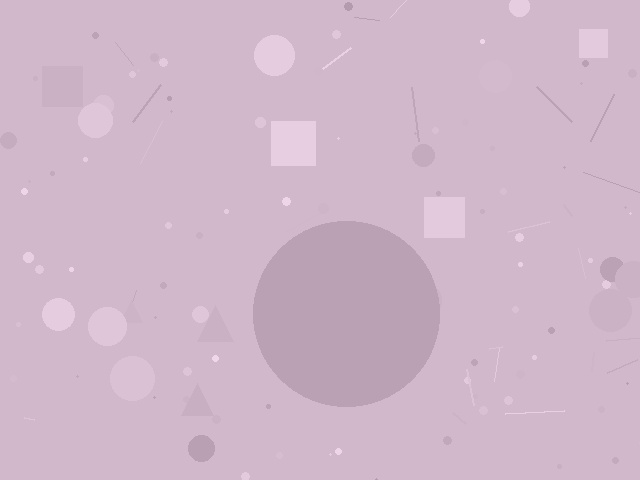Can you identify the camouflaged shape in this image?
The camouflaged shape is a circle.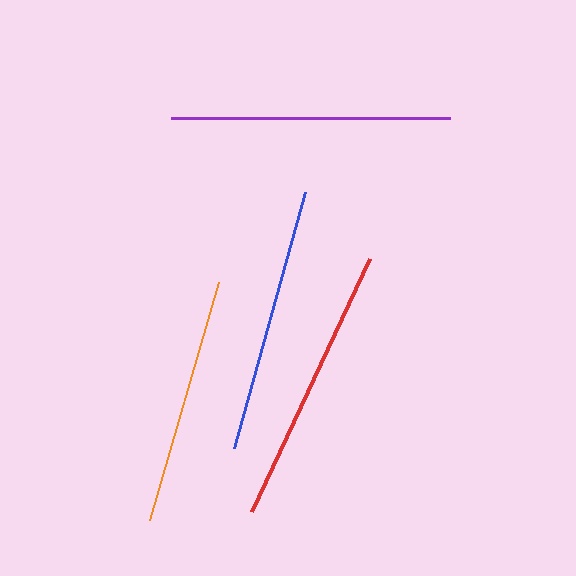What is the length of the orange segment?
The orange segment is approximately 248 pixels long.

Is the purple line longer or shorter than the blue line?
The purple line is longer than the blue line.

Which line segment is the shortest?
The orange line is the shortest at approximately 248 pixels.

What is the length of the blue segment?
The blue segment is approximately 265 pixels long.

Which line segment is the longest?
The red line is the longest at approximately 280 pixels.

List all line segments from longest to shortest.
From longest to shortest: red, purple, blue, orange.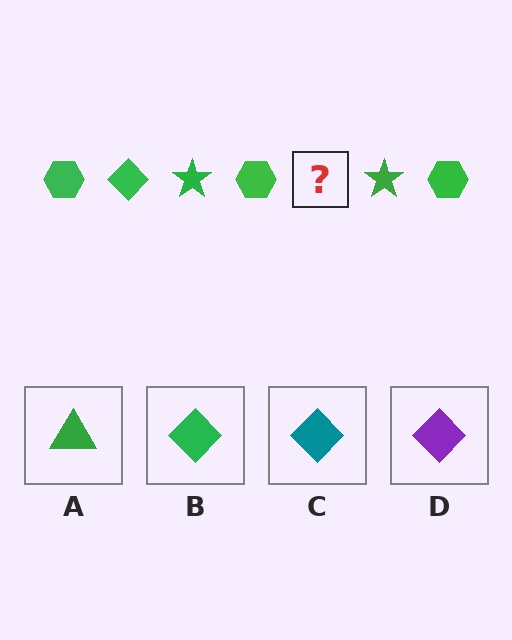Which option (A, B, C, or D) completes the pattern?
B.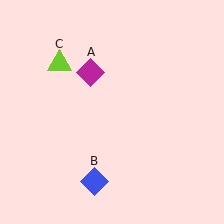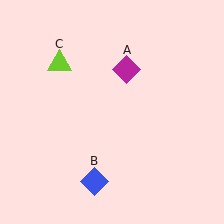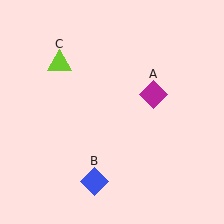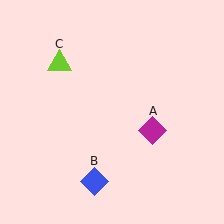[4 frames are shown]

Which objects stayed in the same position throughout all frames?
Blue diamond (object B) and lime triangle (object C) remained stationary.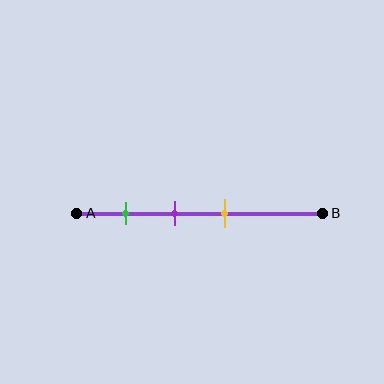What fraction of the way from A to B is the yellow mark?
The yellow mark is approximately 60% (0.6) of the way from A to B.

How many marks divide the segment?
There are 3 marks dividing the segment.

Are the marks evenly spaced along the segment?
Yes, the marks are approximately evenly spaced.